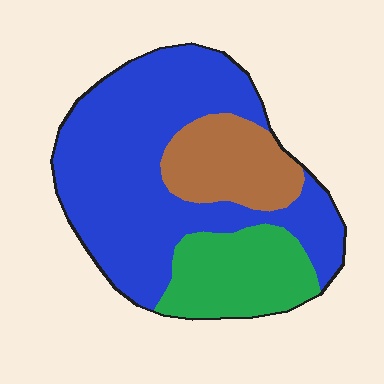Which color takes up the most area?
Blue, at roughly 60%.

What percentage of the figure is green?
Green covers around 20% of the figure.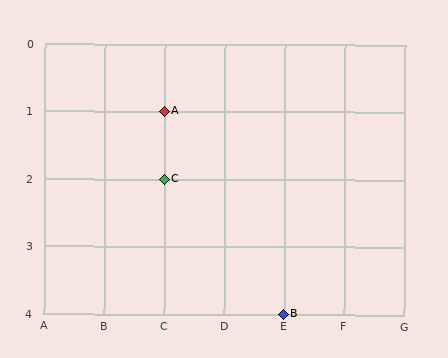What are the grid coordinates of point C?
Point C is at grid coordinates (C, 2).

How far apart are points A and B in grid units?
Points A and B are 2 columns and 3 rows apart (about 3.6 grid units diagonally).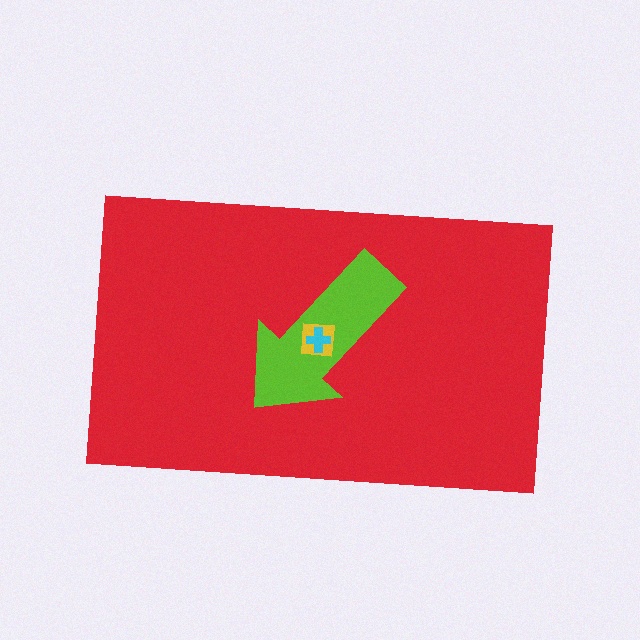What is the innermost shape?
The cyan cross.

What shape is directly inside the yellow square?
The cyan cross.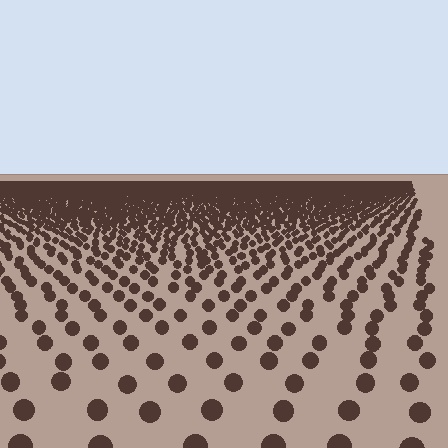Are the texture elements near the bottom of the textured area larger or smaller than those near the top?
Larger. Near the bottom, elements are closer to the viewer and appear at a bigger on-screen size.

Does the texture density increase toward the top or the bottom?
Density increases toward the top.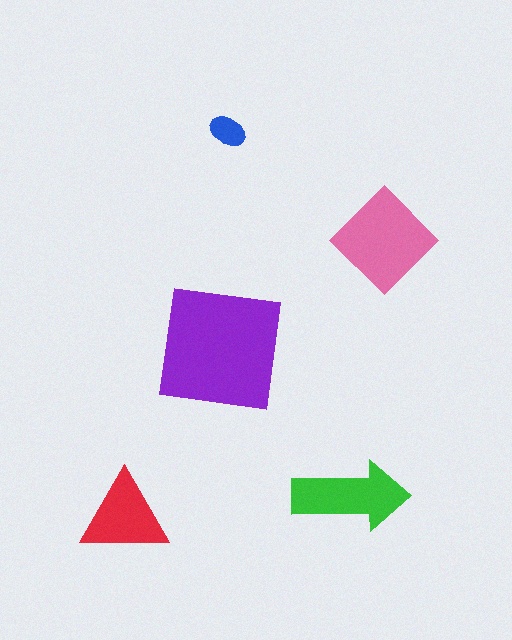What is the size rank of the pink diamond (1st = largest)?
2nd.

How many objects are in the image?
There are 5 objects in the image.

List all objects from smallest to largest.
The blue ellipse, the red triangle, the green arrow, the pink diamond, the purple square.